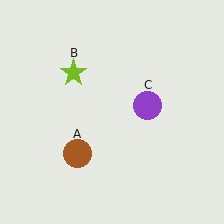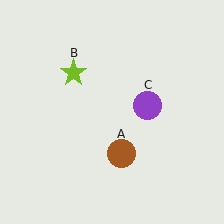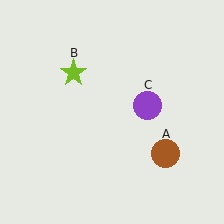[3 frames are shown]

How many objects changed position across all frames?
1 object changed position: brown circle (object A).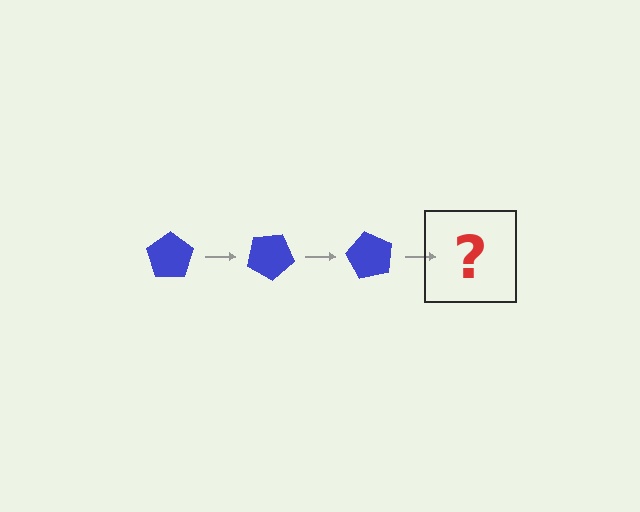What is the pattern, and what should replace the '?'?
The pattern is that the pentagon rotates 30 degrees each step. The '?' should be a blue pentagon rotated 90 degrees.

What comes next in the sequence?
The next element should be a blue pentagon rotated 90 degrees.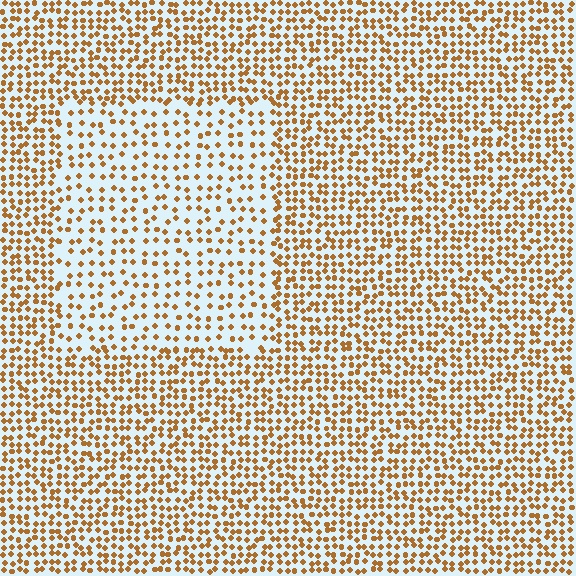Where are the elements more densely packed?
The elements are more densely packed outside the rectangle boundary.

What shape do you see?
I see a rectangle.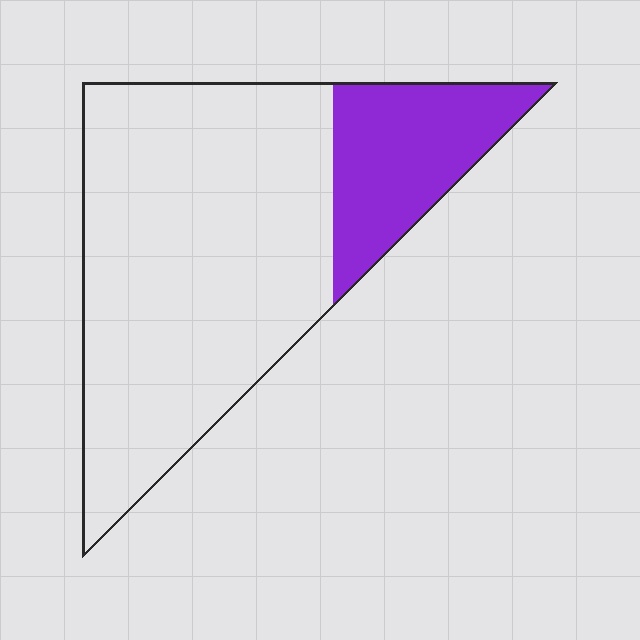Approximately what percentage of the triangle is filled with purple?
Approximately 20%.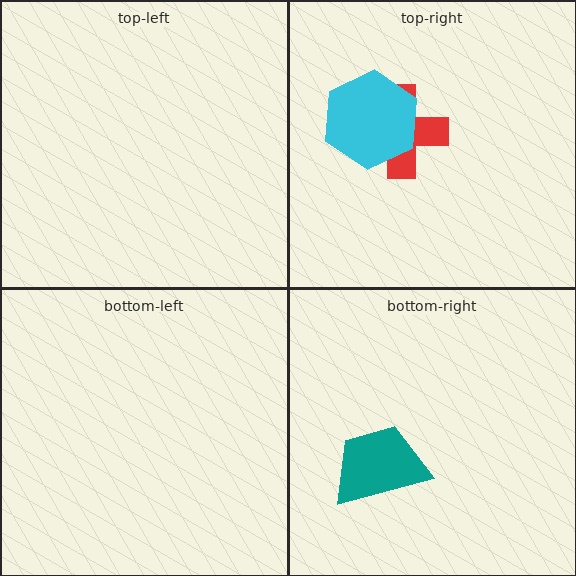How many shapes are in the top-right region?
2.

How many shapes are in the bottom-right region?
1.